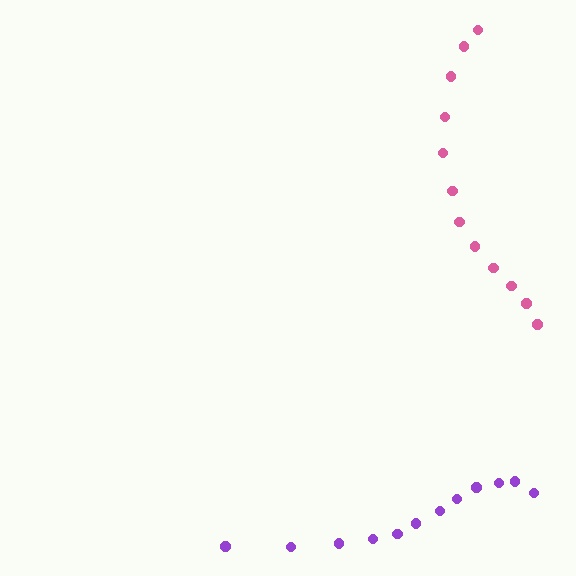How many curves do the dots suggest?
There are 2 distinct paths.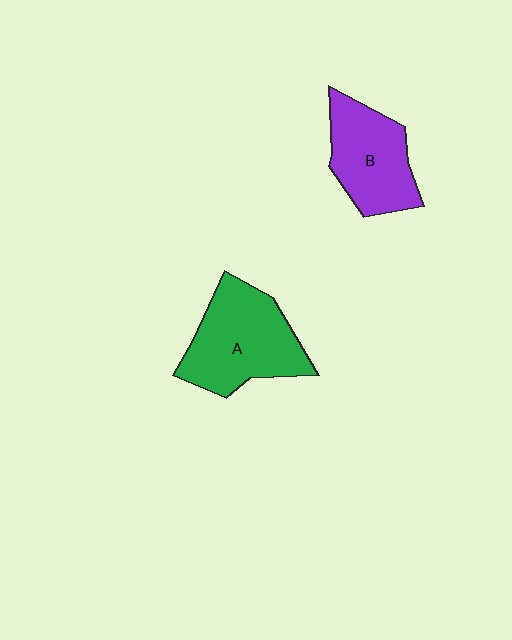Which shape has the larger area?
Shape A (green).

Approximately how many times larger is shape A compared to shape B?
Approximately 1.2 times.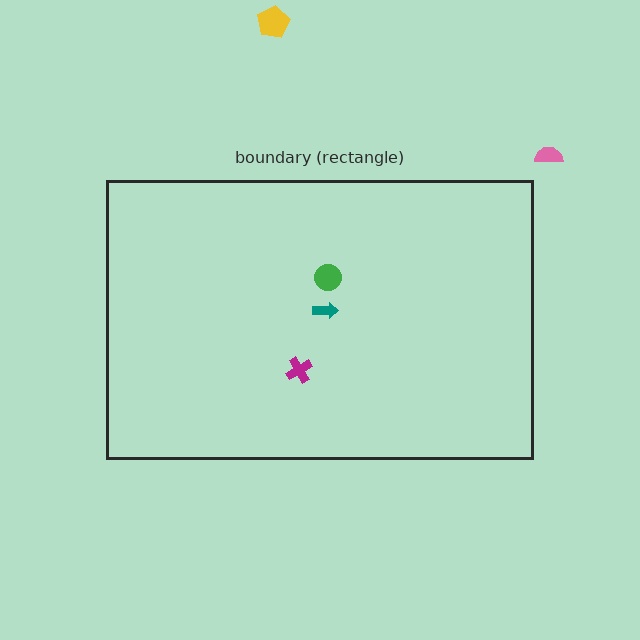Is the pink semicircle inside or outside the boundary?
Outside.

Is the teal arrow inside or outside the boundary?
Inside.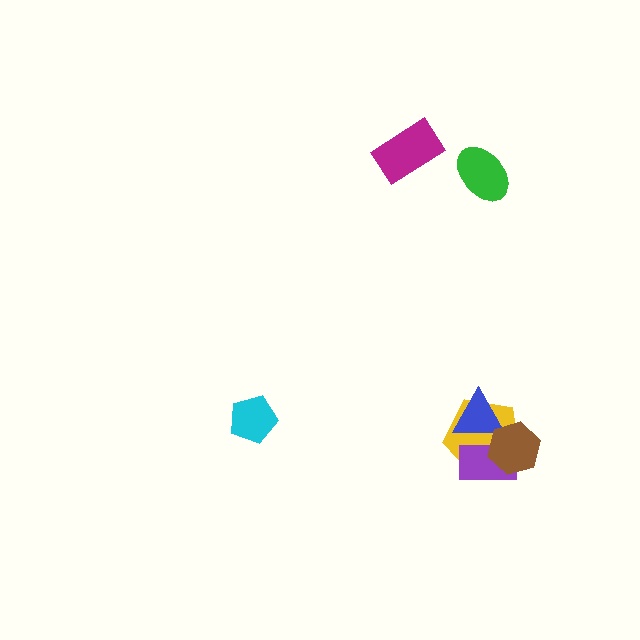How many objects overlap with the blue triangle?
3 objects overlap with the blue triangle.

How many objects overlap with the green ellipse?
0 objects overlap with the green ellipse.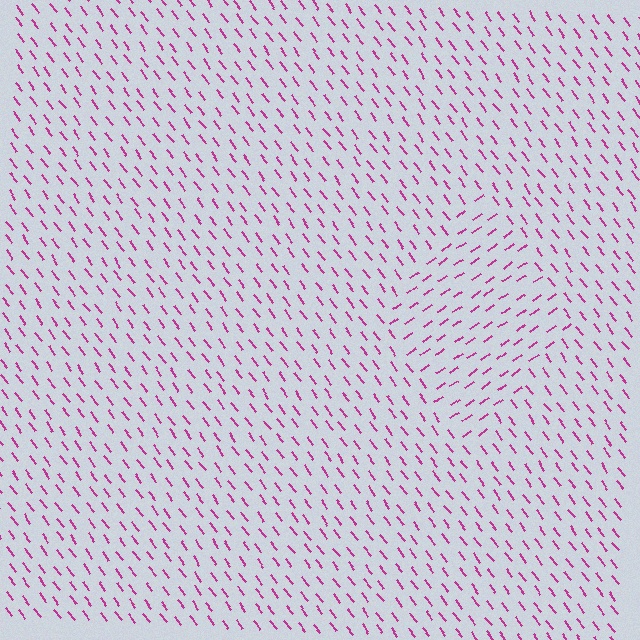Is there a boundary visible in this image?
Yes, there is a texture boundary formed by a change in line orientation.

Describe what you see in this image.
The image is filled with small magenta line segments. A diamond region in the image has lines oriented differently from the surrounding lines, creating a visible texture boundary.